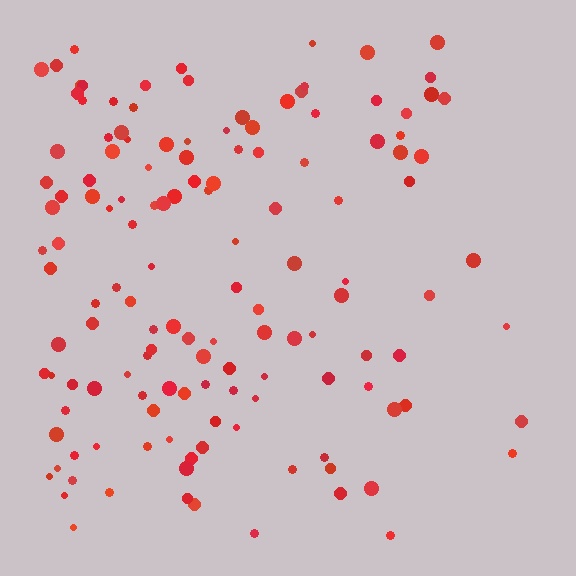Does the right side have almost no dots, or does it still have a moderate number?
Still a moderate number, just noticeably fewer than the left.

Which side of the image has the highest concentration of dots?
The left.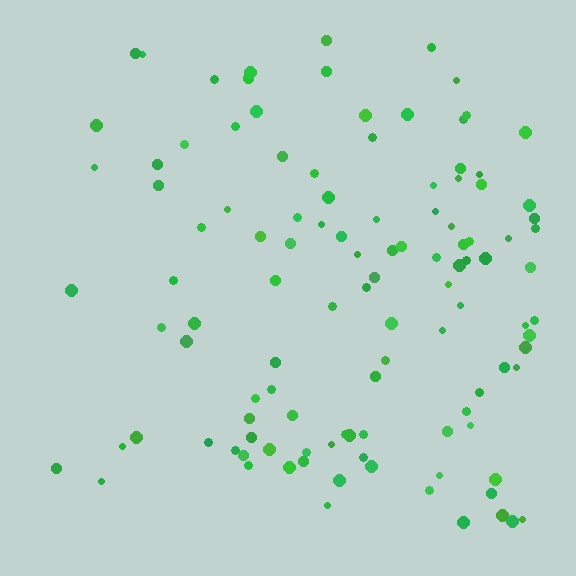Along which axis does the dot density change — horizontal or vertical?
Horizontal.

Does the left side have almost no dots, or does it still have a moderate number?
Still a moderate number, just noticeably fewer than the right.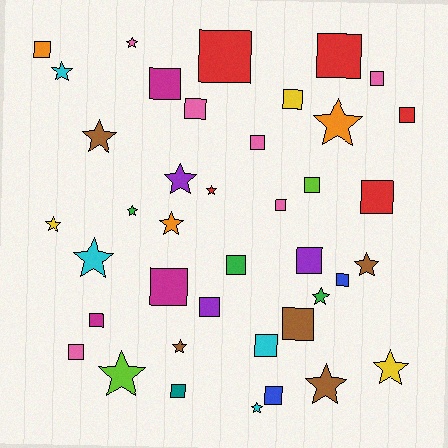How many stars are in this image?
There are 17 stars.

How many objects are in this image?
There are 40 objects.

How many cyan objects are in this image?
There are 4 cyan objects.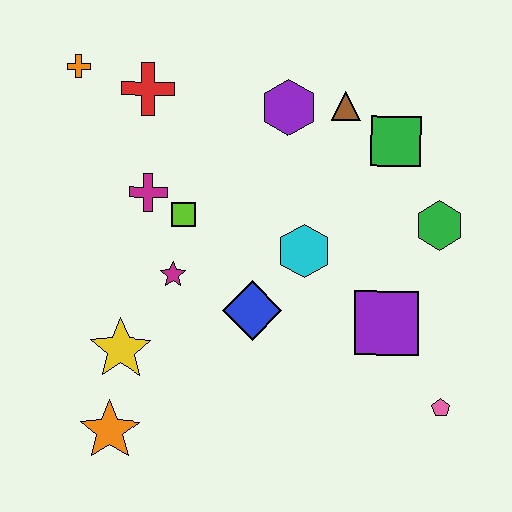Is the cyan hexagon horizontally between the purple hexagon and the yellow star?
No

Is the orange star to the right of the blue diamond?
No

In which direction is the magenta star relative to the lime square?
The magenta star is below the lime square.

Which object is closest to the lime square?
The magenta cross is closest to the lime square.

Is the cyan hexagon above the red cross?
No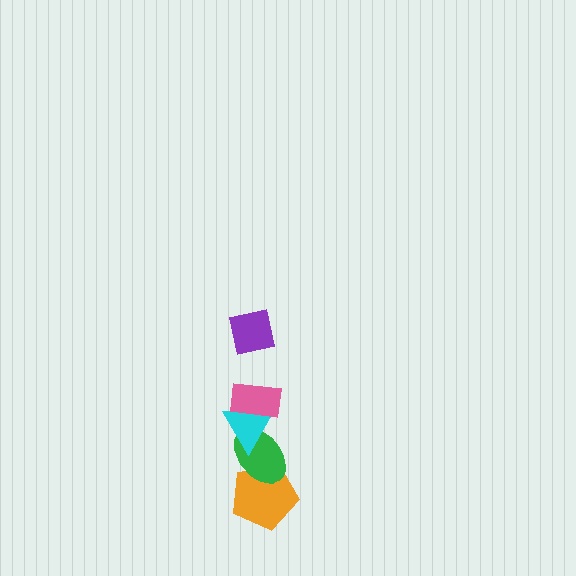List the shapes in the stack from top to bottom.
From top to bottom: the purple square, the pink rectangle, the cyan triangle, the green ellipse, the orange pentagon.